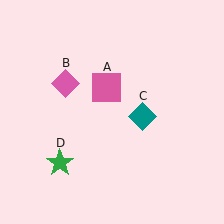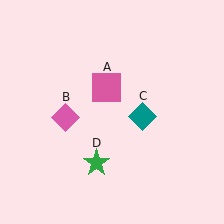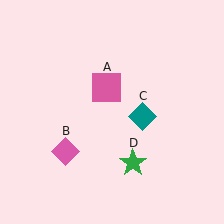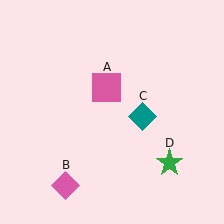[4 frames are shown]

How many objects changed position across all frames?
2 objects changed position: pink diamond (object B), green star (object D).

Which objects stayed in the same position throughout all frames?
Pink square (object A) and teal diamond (object C) remained stationary.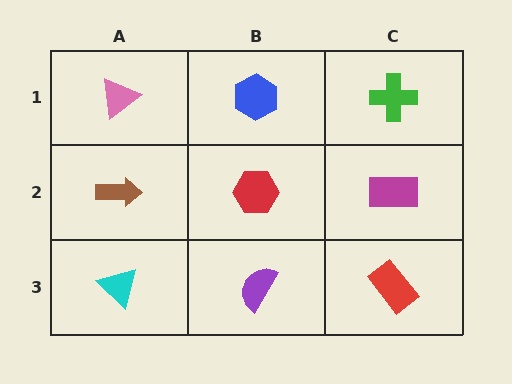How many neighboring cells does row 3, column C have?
2.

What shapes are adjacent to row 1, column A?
A brown arrow (row 2, column A), a blue hexagon (row 1, column B).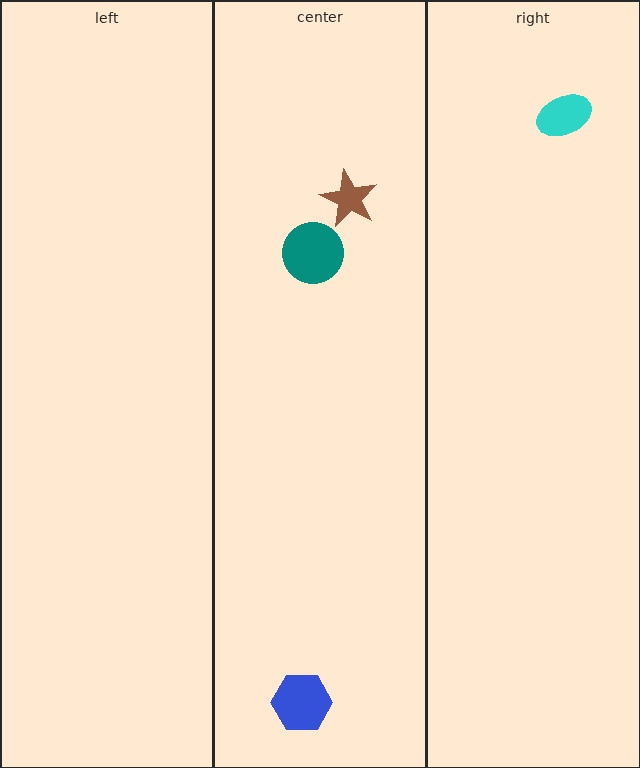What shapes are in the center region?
The brown star, the blue hexagon, the teal circle.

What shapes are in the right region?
The cyan ellipse.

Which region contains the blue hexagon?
The center region.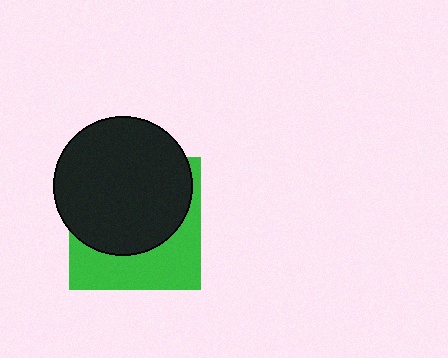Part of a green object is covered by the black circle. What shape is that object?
It is a square.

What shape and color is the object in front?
The object in front is a black circle.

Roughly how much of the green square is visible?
A small part of it is visible (roughly 39%).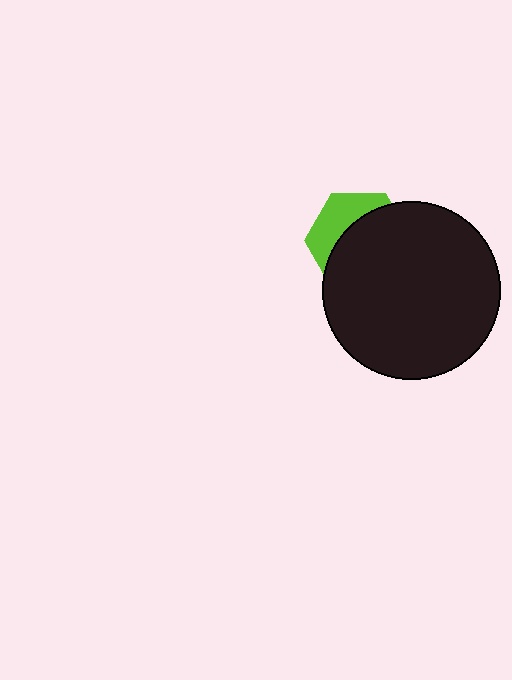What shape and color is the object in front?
The object in front is a black circle.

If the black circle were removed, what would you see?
You would see the complete lime hexagon.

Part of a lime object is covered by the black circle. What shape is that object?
It is a hexagon.